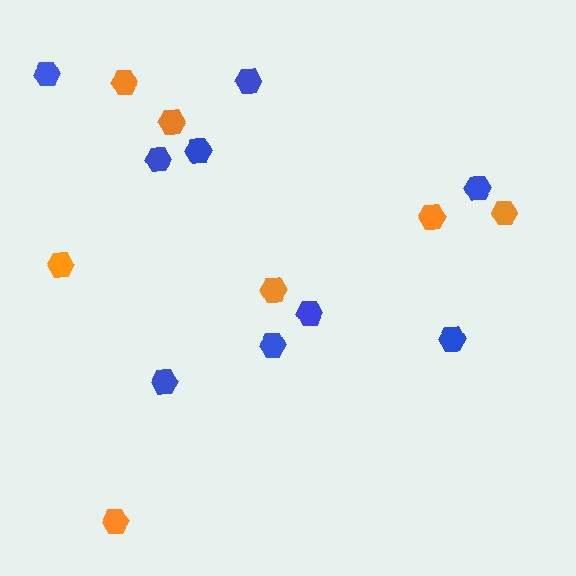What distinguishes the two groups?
There are 2 groups: one group of blue hexagons (9) and one group of orange hexagons (7).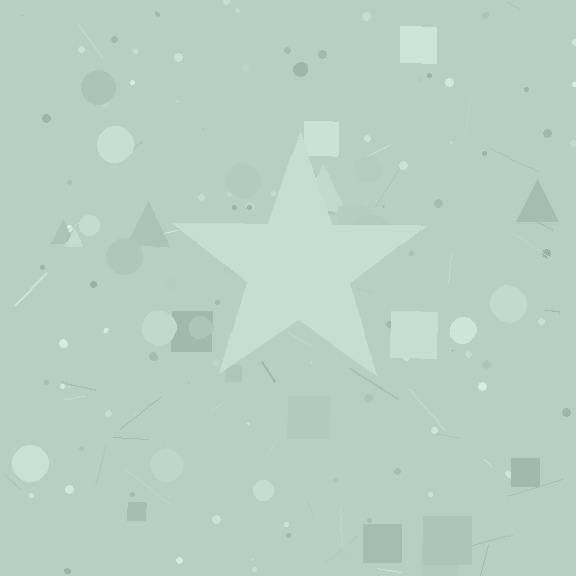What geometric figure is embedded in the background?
A star is embedded in the background.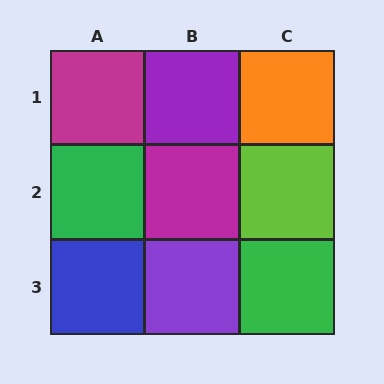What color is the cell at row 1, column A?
Magenta.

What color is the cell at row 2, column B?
Magenta.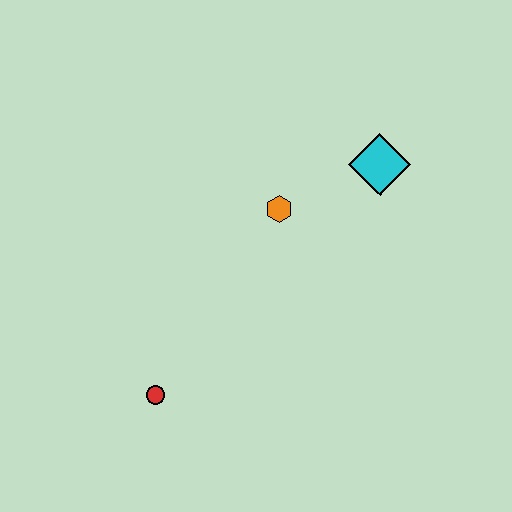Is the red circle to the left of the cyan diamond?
Yes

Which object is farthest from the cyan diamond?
The red circle is farthest from the cyan diamond.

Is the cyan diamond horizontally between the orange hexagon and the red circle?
No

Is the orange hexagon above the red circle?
Yes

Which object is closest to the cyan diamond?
The orange hexagon is closest to the cyan diamond.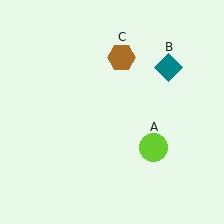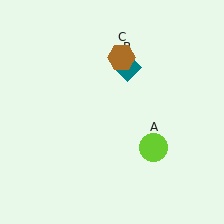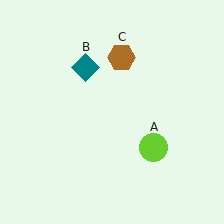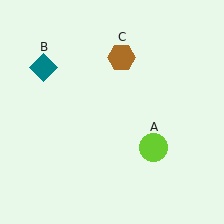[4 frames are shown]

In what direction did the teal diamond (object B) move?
The teal diamond (object B) moved left.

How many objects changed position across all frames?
1 object changed position: teal diamond (object B).